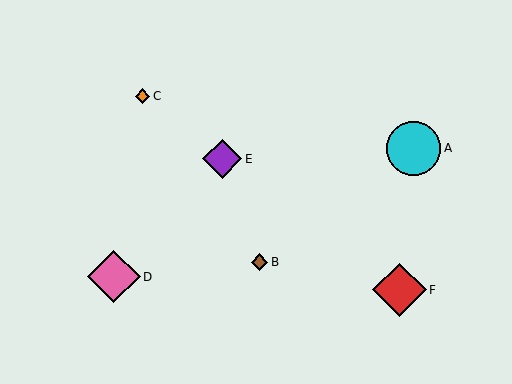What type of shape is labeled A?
Shape A is a cyan circle.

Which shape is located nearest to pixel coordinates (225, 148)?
The purple diamond (labeled E) at (222, 159) is nearest to that location.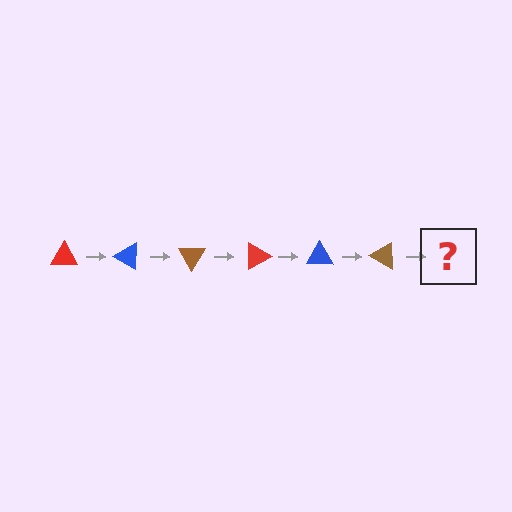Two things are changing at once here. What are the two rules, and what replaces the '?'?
The two rules are that it rotates 30 degrees each step and the color cycles through red, blue, and brown. The '?' should be a red triangle, rotated 180 degrees from the start.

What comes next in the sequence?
The next element should be a red triangle, rotated 180 degrees from the start.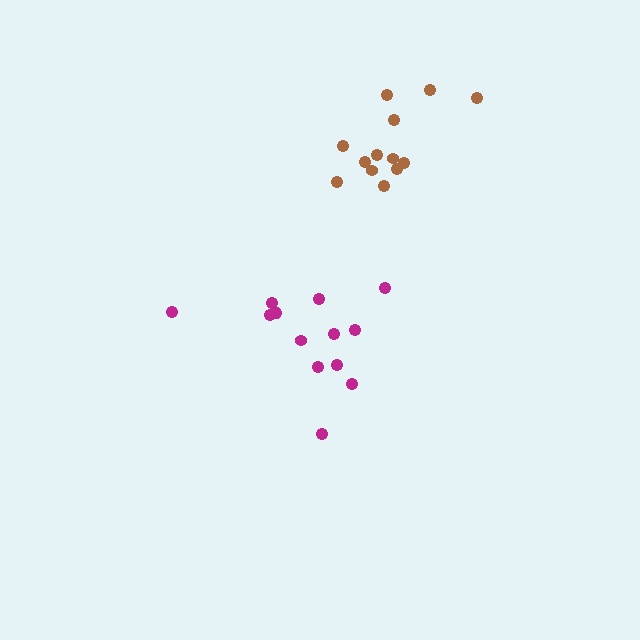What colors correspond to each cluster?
The clusters are colored: magenta, brown.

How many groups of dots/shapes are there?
There are 2 groups.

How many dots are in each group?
Group 1: 13 dots, Group 2: 13 dots (26 total).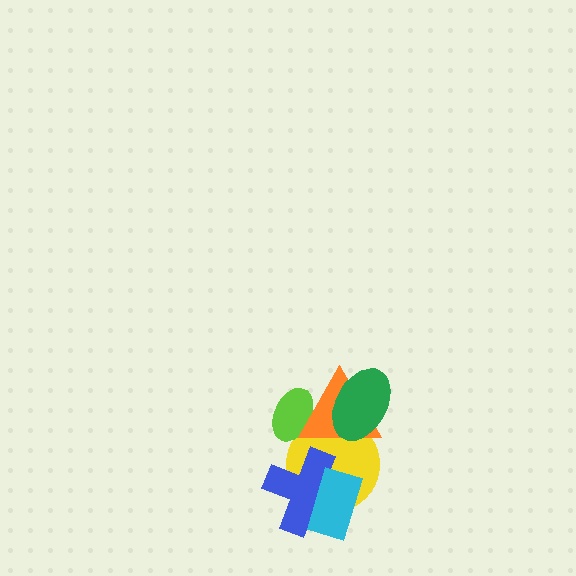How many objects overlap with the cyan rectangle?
2 objects overlap with the cyan rectangle.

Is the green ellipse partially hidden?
No, no other shape covers it.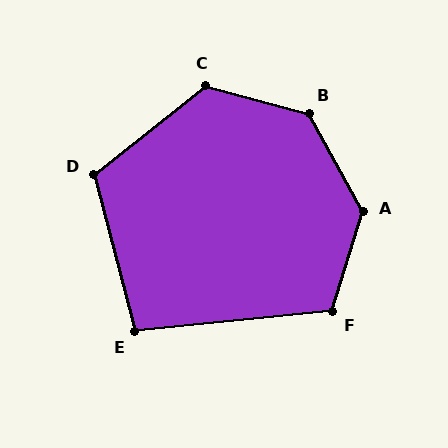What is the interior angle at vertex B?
Approximately 134 degrees (obtuse).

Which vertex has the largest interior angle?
A, at approximately 134 degrees.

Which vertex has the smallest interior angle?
E, at approximately 99 degrees.